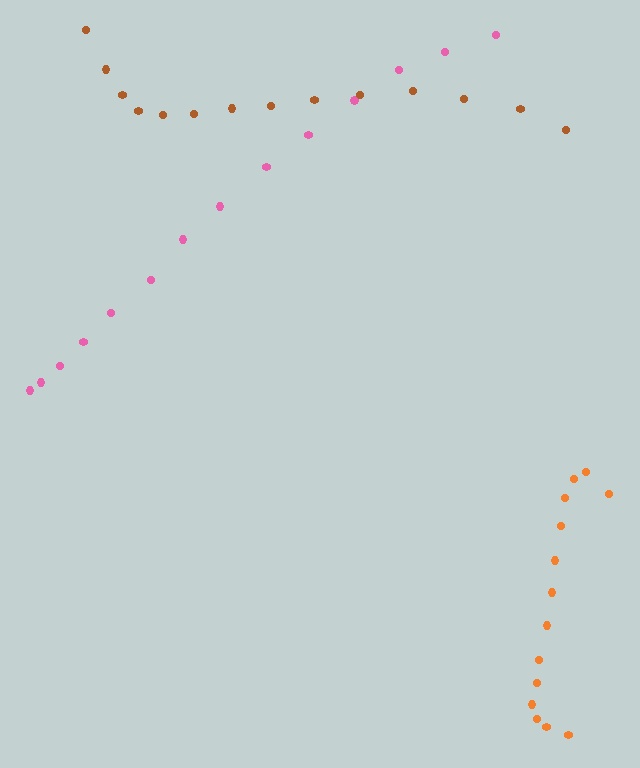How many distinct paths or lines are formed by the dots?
There are 3 distinct paths.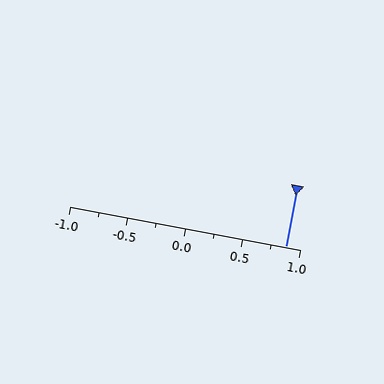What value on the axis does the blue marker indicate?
The marker indicates approximately 0.88.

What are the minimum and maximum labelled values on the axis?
The axis runs from -1.0 to 1.0.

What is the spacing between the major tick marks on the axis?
The major ticks are spaced 0.5 apart.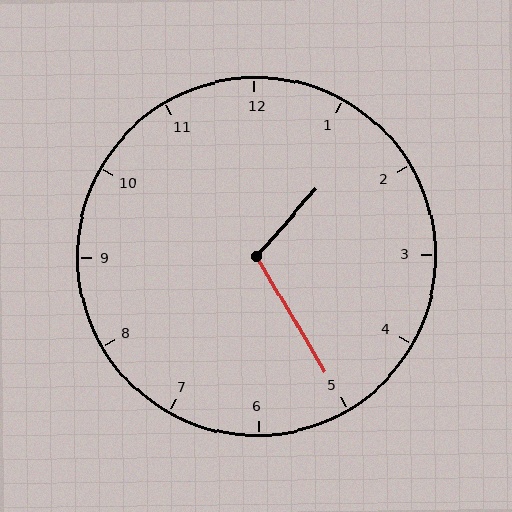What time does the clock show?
1:25.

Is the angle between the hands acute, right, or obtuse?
It is obtuse.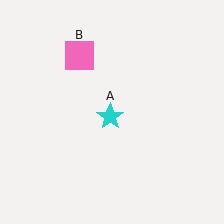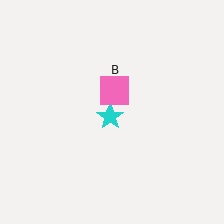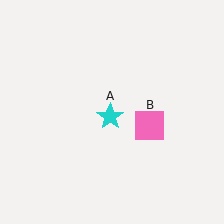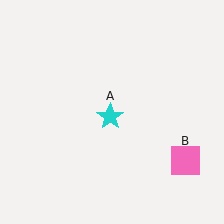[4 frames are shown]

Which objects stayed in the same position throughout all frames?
Cyan star (object A) remained stationary.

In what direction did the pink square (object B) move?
The pink square (object B) moved down and to the right.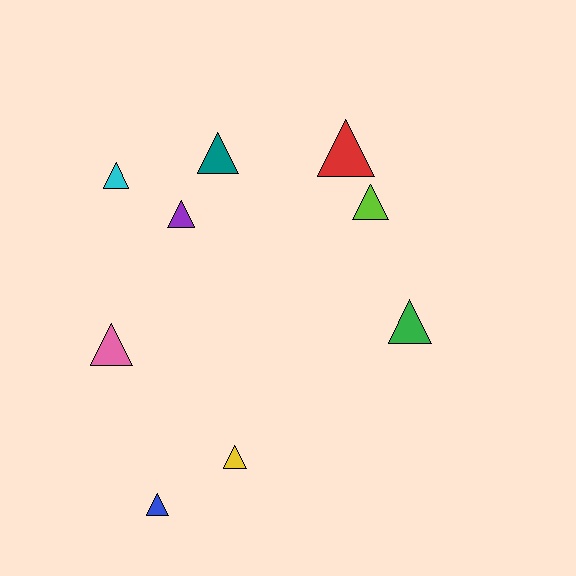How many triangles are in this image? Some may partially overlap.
There are 9 triangles.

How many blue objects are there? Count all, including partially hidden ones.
There is 1 blue object.